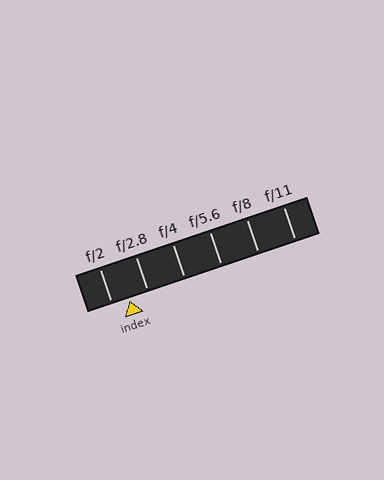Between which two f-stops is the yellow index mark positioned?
The index mark is between f/2 and f/2.8.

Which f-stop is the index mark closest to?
The index mark is closest to f/2.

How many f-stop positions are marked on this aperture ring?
There are 6 f-stop positions marked.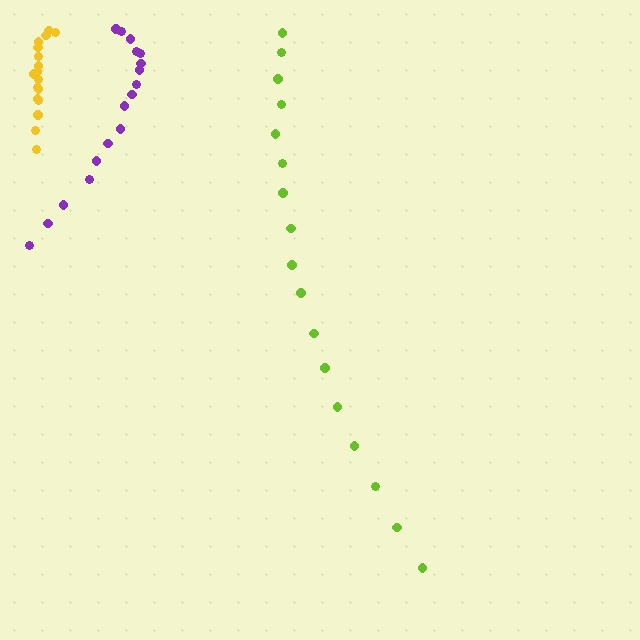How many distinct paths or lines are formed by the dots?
There are 3 distinct paths.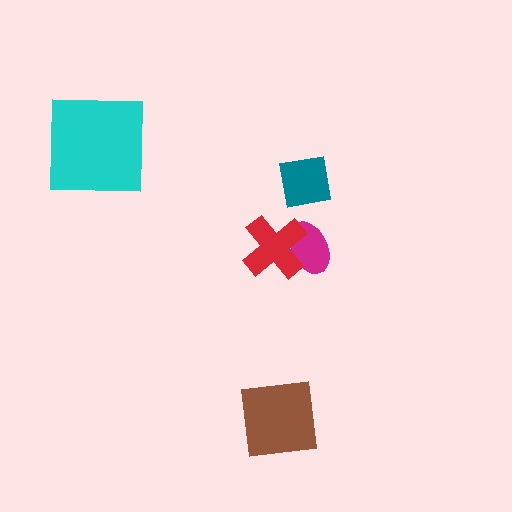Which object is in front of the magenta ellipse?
The red cross is in front of the magenta ellipse.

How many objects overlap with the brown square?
0 objects overlap with the brown square.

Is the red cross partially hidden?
No, no other shape covers it.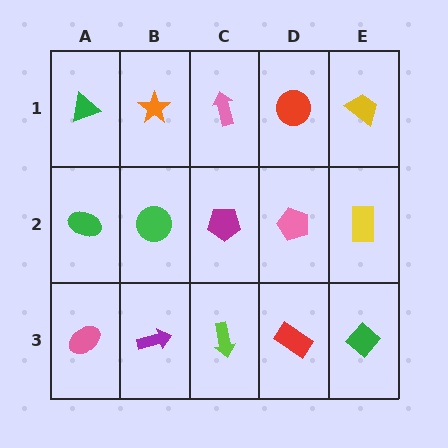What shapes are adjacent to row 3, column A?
A green ellipse (row 2, column A), a purple arrow (row 3, column B).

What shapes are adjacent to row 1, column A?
A green ellipse (row 2, column A), an orange star (row 1, column B).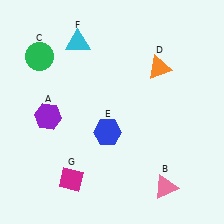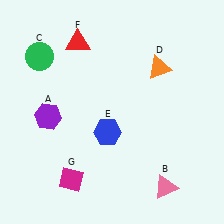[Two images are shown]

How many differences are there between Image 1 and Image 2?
There is 1 difference between the two images.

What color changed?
The triangle (F) changed from cyan in Image 1 to red in Image 2.